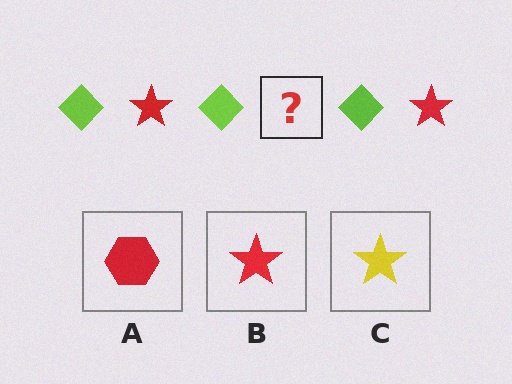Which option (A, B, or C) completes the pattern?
B.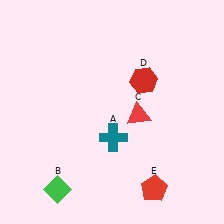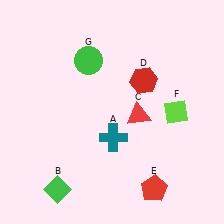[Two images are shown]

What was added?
A lime diamond (F), a green circle (G) were added in Image 2.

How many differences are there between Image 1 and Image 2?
There are 2 differences between the two images.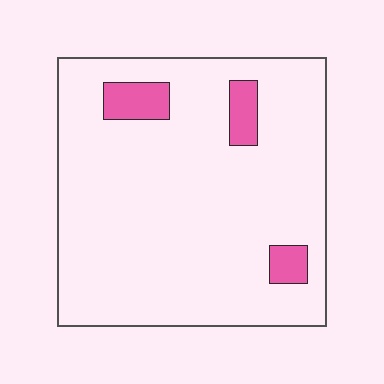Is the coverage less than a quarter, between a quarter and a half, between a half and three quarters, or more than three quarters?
Less than a quarter.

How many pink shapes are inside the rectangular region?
3.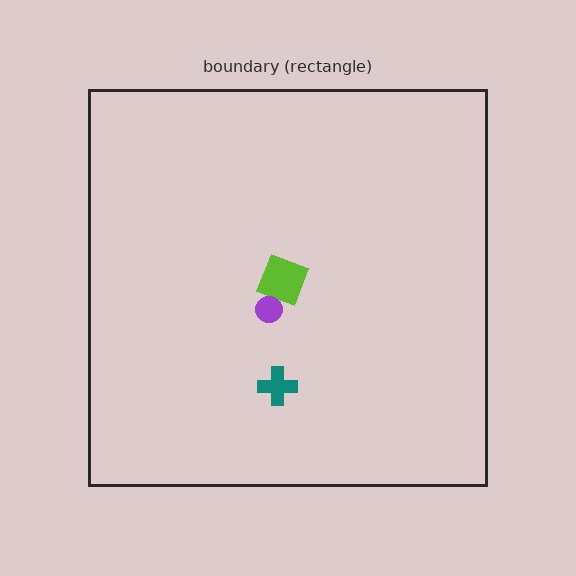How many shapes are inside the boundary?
3 inside, 0 outside.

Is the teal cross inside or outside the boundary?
Inside.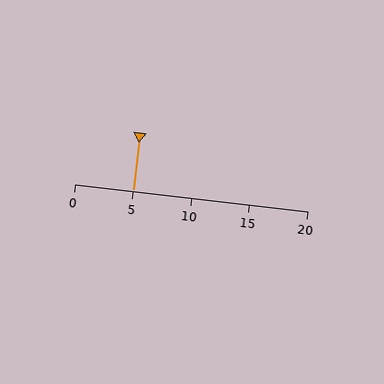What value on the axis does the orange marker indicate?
The marker indicates approximately 5.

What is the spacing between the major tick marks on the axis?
The major ticks are spaced 5 apart.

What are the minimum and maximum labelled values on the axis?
The axis runs from 0 to 20.